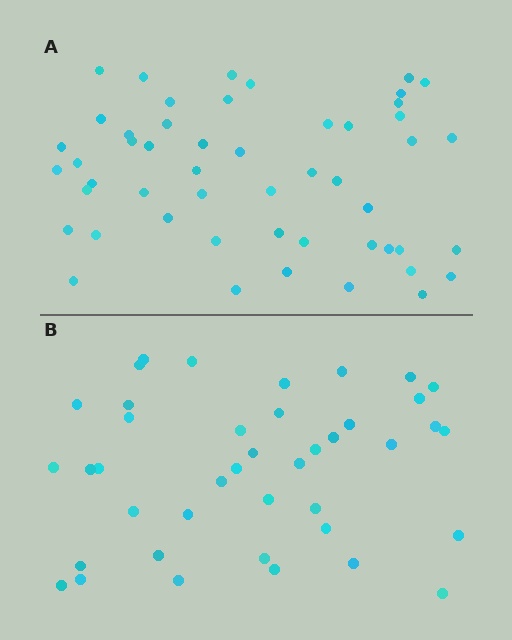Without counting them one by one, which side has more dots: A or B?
Region A (the top region) has more dots.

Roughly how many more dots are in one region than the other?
Region A has roughly 10 or so more dots than region B.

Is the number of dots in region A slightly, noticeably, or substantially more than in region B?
Region A has only slightly more — the two regions are fairly close. The ratio is roughly 1.2 to 1.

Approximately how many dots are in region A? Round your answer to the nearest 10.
About 50 dots. (The exact count is 51, which rounds to 50.)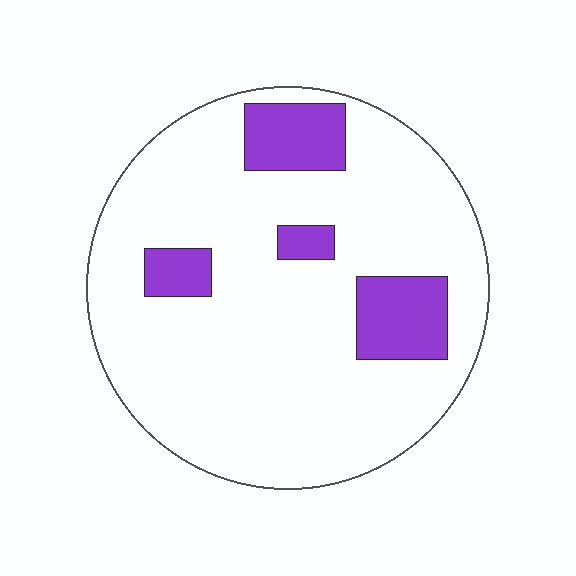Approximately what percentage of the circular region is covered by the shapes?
Approximately 15%.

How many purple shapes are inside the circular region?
4.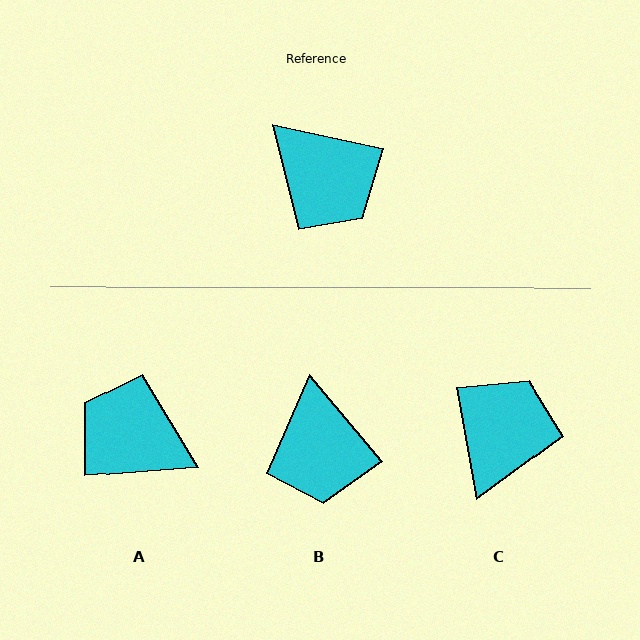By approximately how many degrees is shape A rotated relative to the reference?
Approximately 163 degrees clockwise.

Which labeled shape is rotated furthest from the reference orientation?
A, about 163 degrees away.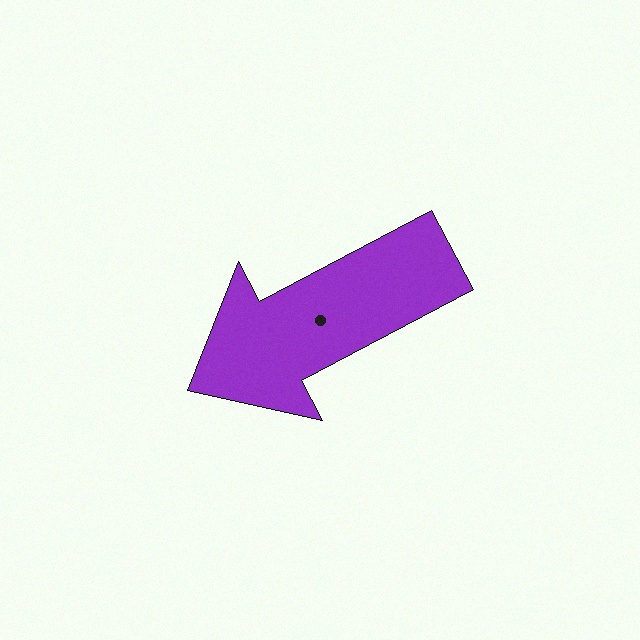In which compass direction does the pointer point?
Southwest.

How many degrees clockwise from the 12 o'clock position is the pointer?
Approximately 242 degrees.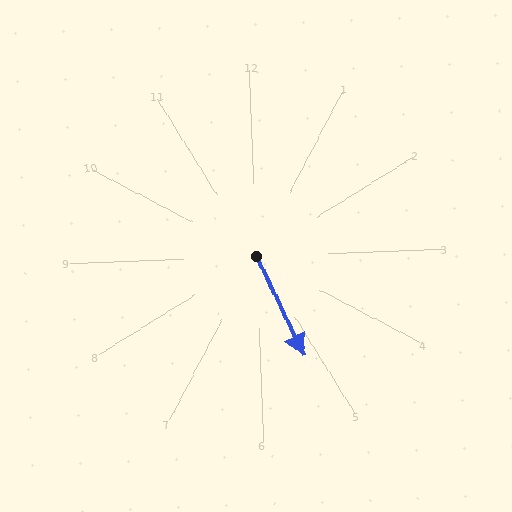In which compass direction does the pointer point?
Southeast.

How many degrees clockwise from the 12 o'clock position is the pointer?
Approximately 157 degrees.